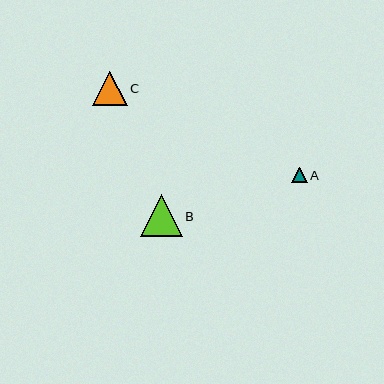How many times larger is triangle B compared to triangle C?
Triangle B is approximately 1.2 times the size of triangle C.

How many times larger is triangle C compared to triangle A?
Triangle C is approximately 2.3 times the size of triangle A.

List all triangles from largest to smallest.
From largest to smallest: B, C, A.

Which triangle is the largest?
Triangle B is the largest with a size of approximately 42 pixels.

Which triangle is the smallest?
Triangle A is the smallest with a size of approximately 15 pixels.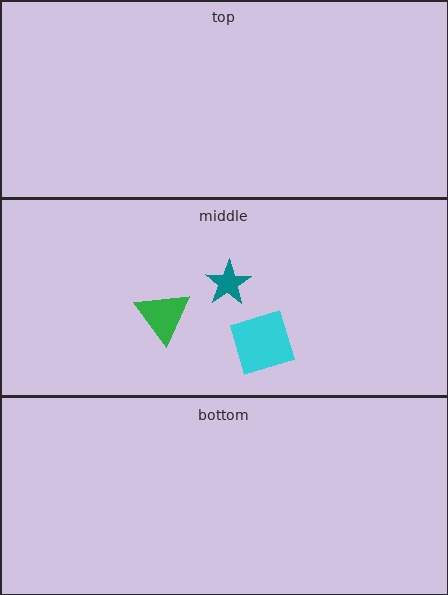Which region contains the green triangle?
The middle region.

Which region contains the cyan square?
The middle region.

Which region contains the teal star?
The middle region.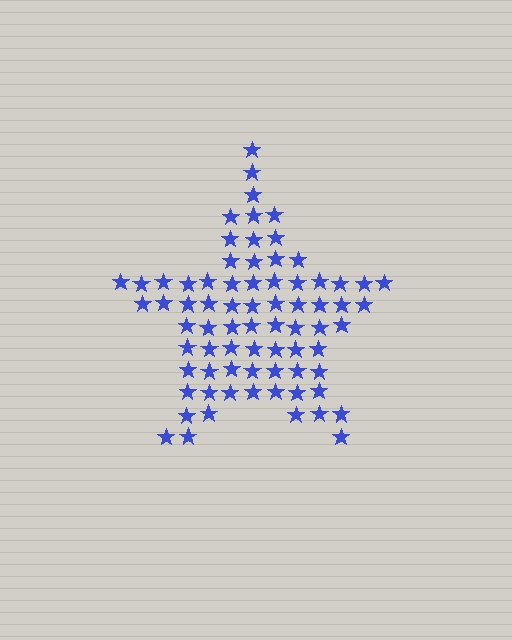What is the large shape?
The large shape is a star.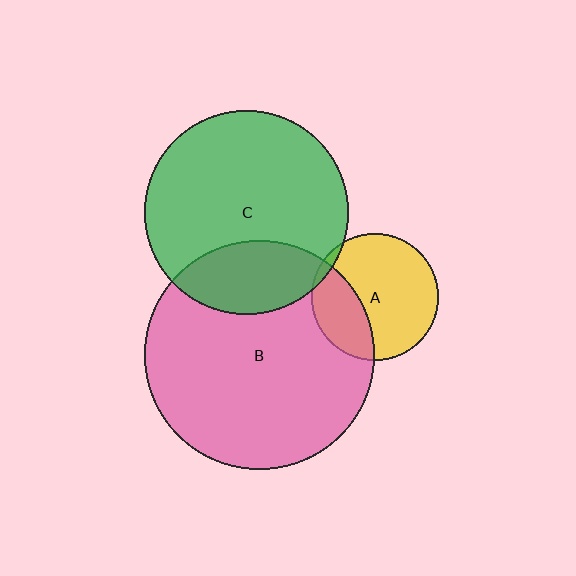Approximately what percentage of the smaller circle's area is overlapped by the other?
Approximately 30%.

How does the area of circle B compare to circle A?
Approximately 3.3 times.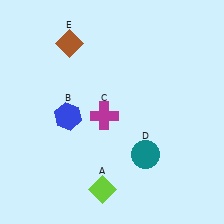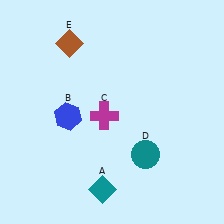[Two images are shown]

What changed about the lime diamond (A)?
In Image 1, A is lime. In Image 2, it changed to teal.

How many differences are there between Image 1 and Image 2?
There is 1 difference between the two images.